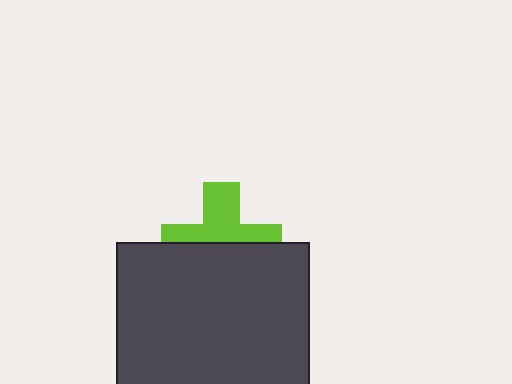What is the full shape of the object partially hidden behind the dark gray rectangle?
The partially hidden object is a lime cross.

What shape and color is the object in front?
The object in front is a dark gray rectangle.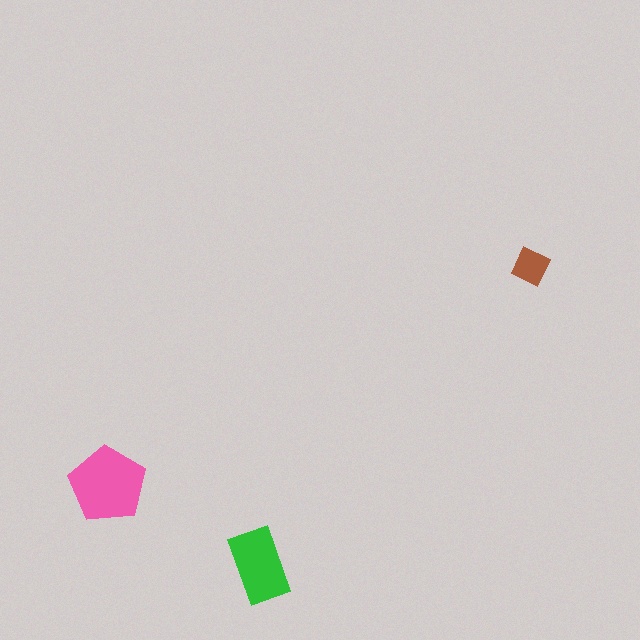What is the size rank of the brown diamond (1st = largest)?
3rd.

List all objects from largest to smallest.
The pink pentagon, the green rectangle, the brown diamond.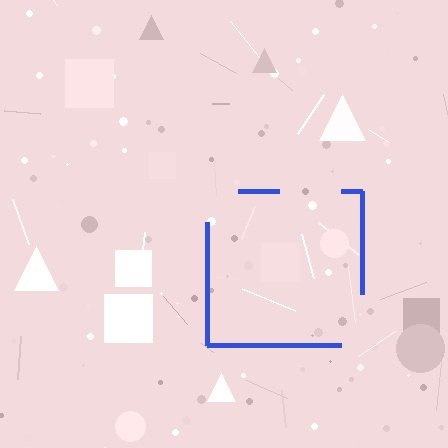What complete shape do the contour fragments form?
The contour fragments form a square.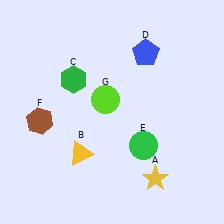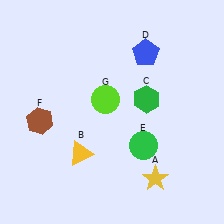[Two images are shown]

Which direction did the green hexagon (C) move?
The green hexagon (C) moved right.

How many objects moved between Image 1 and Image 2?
1 object moved between the two images.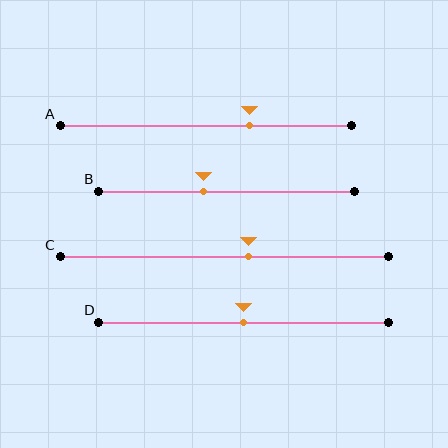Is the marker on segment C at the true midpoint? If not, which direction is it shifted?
No, the marker on segment C is shifted to the right by about 8% of the segment length.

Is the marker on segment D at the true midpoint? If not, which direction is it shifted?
Yes, the marker on segment D is at the true midpoint.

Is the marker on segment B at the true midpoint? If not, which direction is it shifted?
No, the marker on segment B is shifted to the left by about 9% of the segment length.